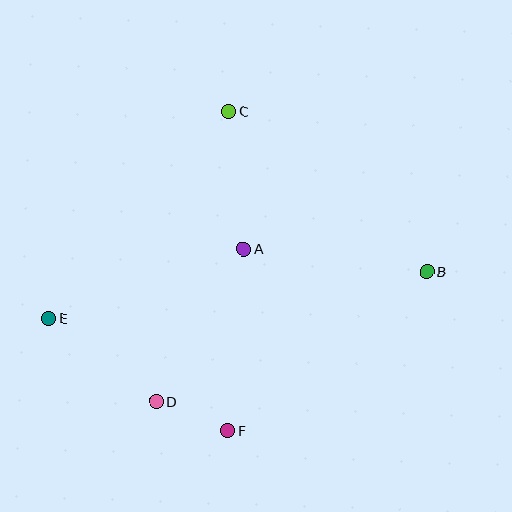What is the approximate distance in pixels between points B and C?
The distance between B and C is approximately 255 pixels.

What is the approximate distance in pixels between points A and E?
The distance between A and E is approximately 207 pixels.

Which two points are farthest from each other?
Points B and E are farthest from each other.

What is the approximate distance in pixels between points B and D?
The distance between B and D is approximately 300 pixels.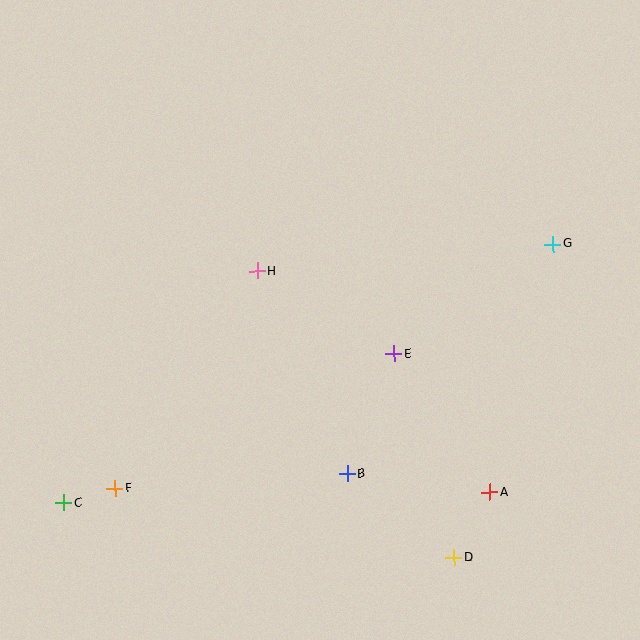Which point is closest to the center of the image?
Point H at (257, 271) is closest to the center.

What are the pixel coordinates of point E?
Point E is at (394, 354).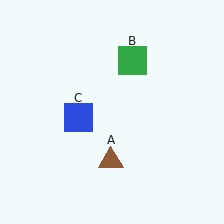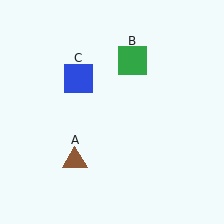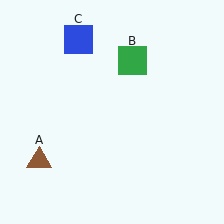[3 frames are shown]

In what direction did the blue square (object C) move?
The blue square (object C) moved up.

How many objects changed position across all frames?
2 objects changed position: brown triangle (object A), blue square (object C).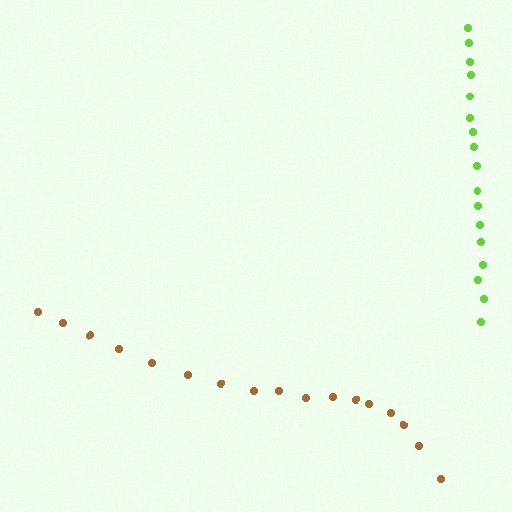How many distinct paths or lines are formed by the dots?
There are 2 distinct paths.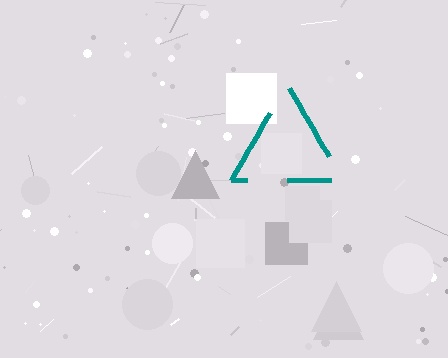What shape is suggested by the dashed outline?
The dashed outline suggests a triangle.